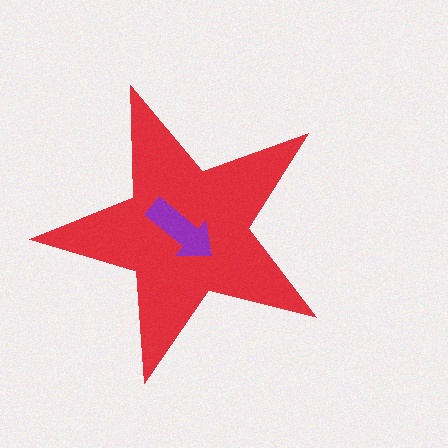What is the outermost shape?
The red star.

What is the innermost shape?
The purple arrow.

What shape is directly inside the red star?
The purple arrow.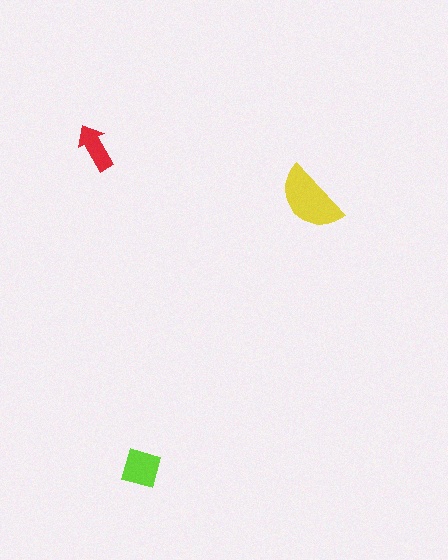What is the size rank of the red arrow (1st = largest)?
3rd.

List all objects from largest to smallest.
The yellow semicircle, the lime diamond, the red arrow.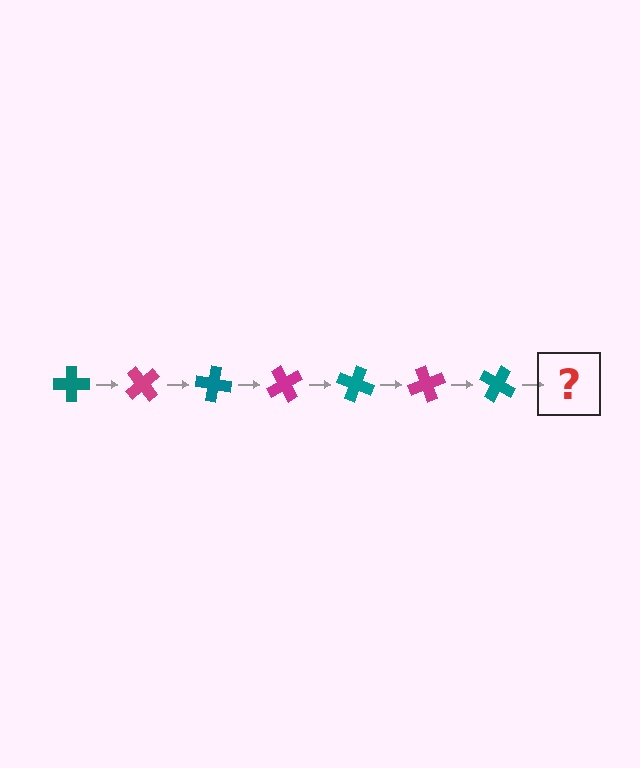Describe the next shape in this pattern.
It should be a magenta cross, rotated 350 degrees from the start.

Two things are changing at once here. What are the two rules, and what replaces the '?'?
The two rules are that it rotates 50 degrees each step and the color cycles through teal and magenta. The '?' should be a magenta cross, rotated 350 degrees from the start.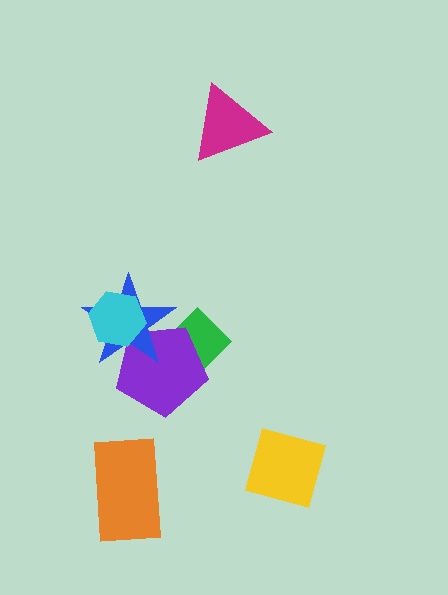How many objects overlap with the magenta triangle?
0 objects overlap with the magenta triangle.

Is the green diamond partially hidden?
Yes, it is partially covered by another shape.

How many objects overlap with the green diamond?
2 objects overlap with the green diamond.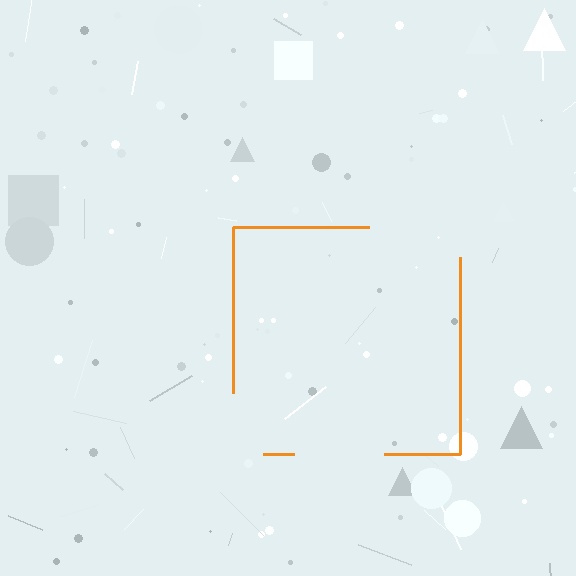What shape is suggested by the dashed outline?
The dashed outline suggests a square.